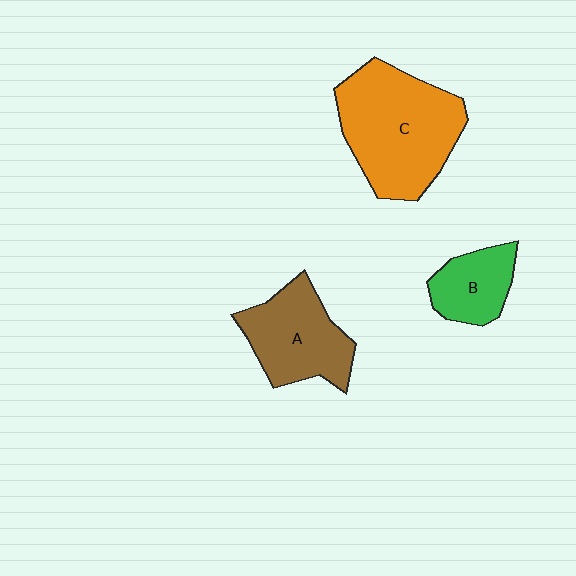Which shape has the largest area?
Shape C (orange).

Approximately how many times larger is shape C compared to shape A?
Approximately 1.5 times.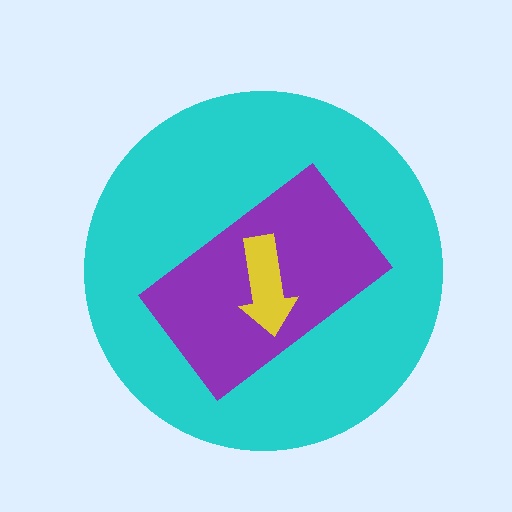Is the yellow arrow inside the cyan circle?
Yes.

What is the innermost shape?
The yellow arrow.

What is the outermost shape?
The cyan circle.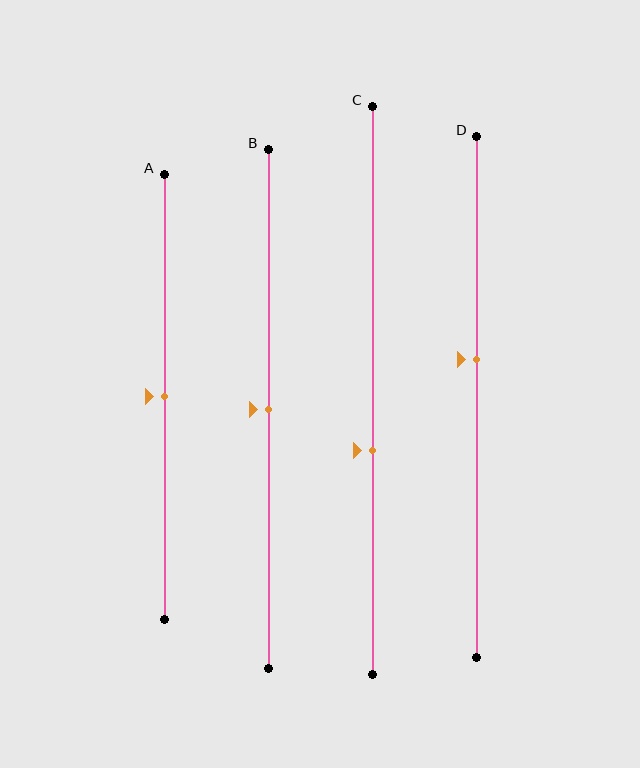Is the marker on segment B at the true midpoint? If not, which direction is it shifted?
Yes, the marker on segment B is at the true midpoint.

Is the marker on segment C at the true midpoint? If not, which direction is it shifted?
No, the marker on segment C is shifted downward by about 11% of the segment length.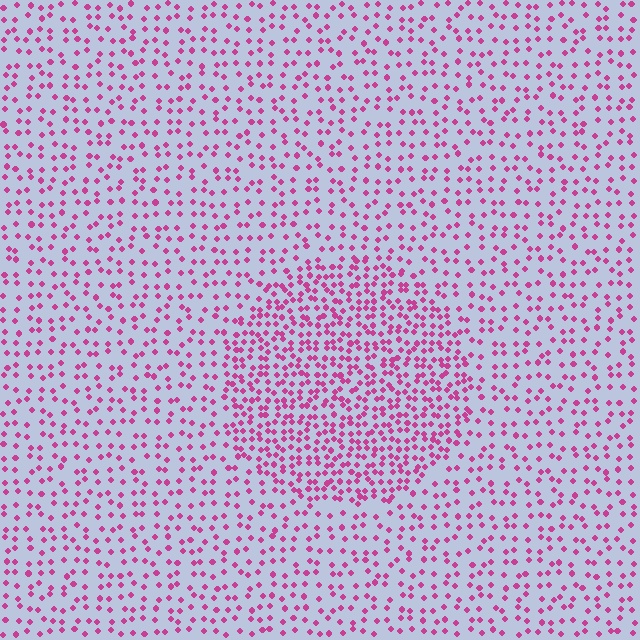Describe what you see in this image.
The image contains small magenta elements arranged at two different densities. A circle-shaped region is visible where the elements are more densely packed than the surrounding area.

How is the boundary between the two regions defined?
The boundary is defined by a change in element density (approximately 2.0x ratio). All elements are the same color, size, and shape.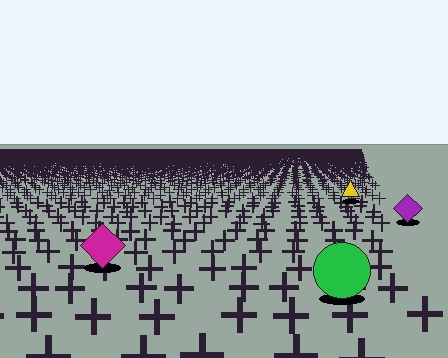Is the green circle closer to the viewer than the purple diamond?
Yes. The green circle is closer — you can tell from the texture gradient: the ground texture is coarser near it.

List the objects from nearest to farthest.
From nearest to farthest: the green circle, the magenta diamond, the purple diamond, the yellow triangle.